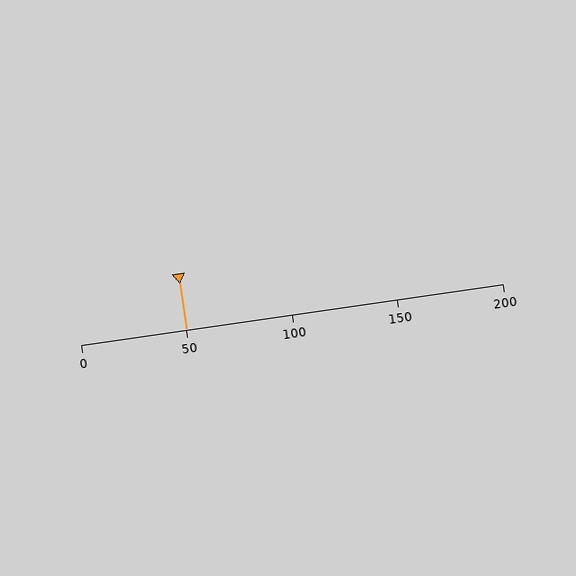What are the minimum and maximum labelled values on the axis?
The axis runs from 0 to 200.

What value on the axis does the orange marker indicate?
The marker indicates approximately 50.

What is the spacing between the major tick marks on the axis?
The major ticks are spaced 50 apart.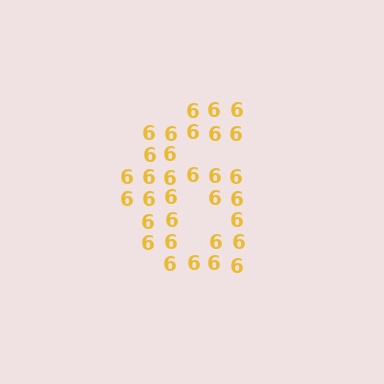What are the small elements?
The small elements are digit 6's.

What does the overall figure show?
The overall figure shows the digit 6.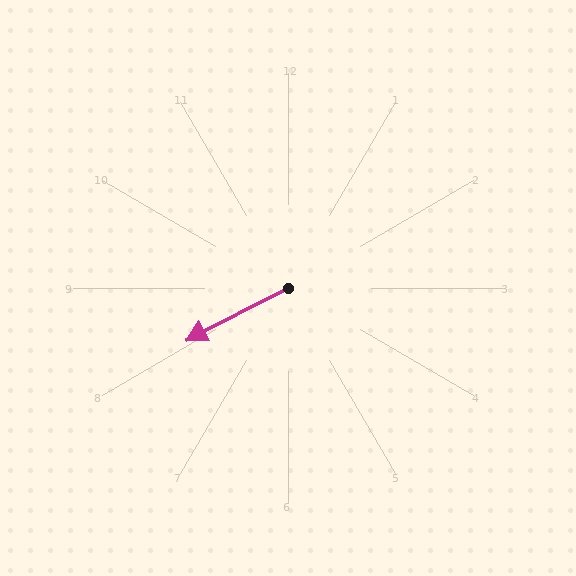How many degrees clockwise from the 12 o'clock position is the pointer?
Approximately 243 degrees.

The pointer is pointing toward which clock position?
Roughly 8 o'clock.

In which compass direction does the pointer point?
Southwest.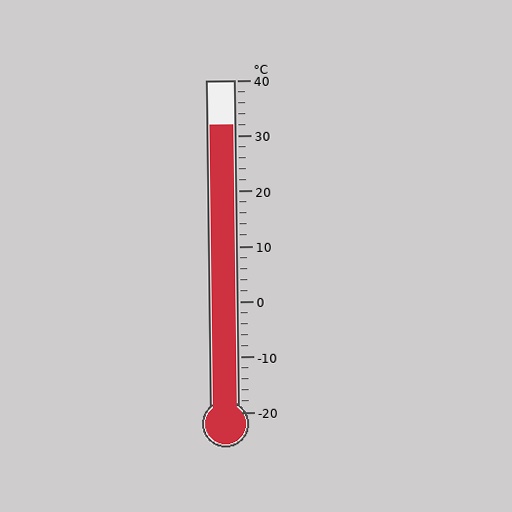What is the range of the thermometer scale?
The thermometer scale ranges from -20°C to 40°C.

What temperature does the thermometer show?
The thermometer shows approximately 32°C.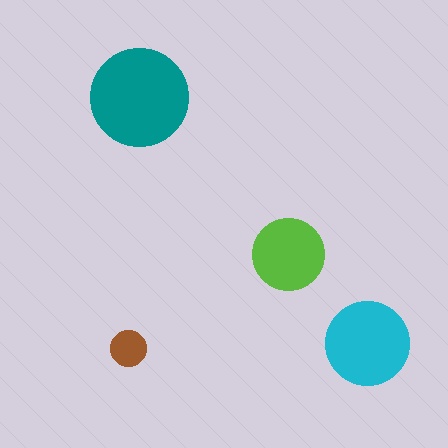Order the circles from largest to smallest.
the teal one, the cyan one, the lime one, the brown one.